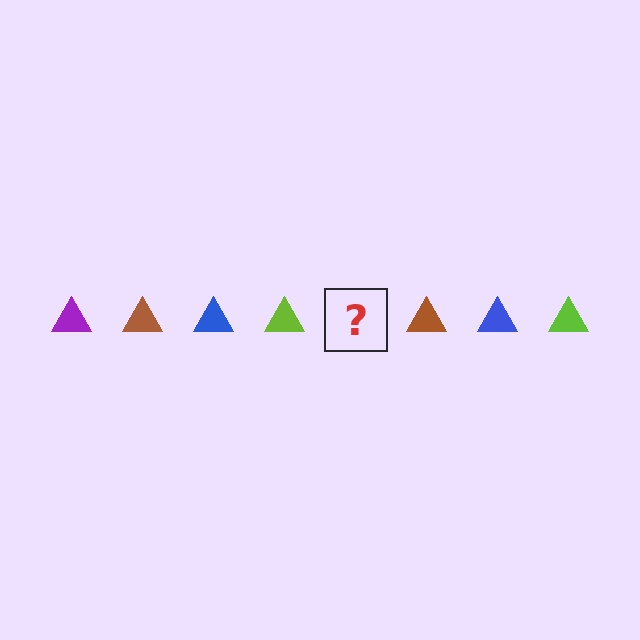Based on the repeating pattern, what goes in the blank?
The blank should be a purple triangle.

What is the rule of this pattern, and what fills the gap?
The rule is that the pattern cycles through purple, brown, blue, lime triangles. The gap should be filled with a purple triangle.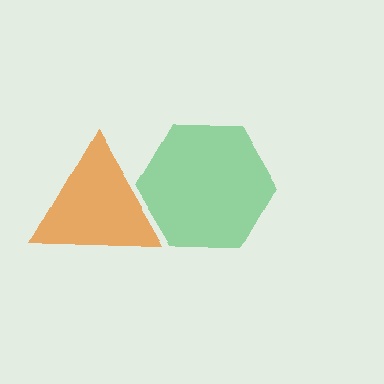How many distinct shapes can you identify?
There are 2 distinct shapes: an orange triangle, a green hexagon.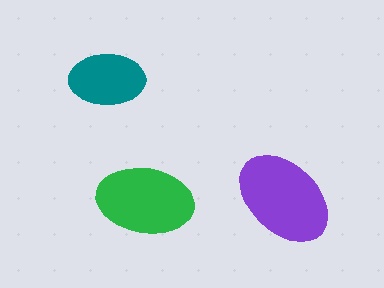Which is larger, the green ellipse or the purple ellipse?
The purple one.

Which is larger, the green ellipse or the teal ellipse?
The green one.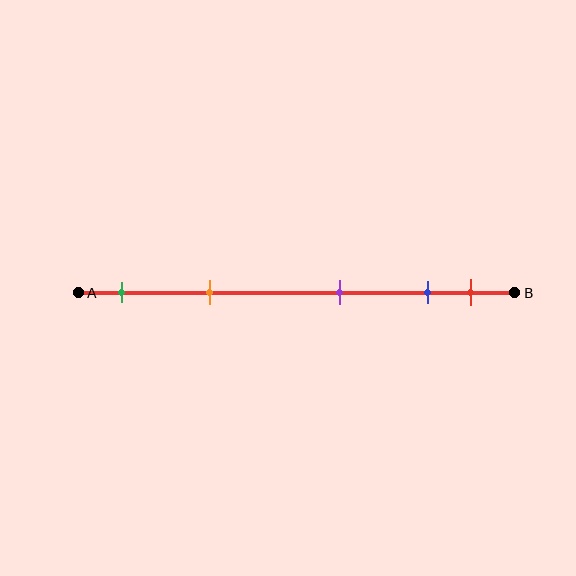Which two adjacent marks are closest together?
The blue and red marks are the closest adjacent pair.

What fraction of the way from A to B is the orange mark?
The orange mark is approximately 30% (0.3) of the way from A to B.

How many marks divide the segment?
There are 5 marks dividing the segment.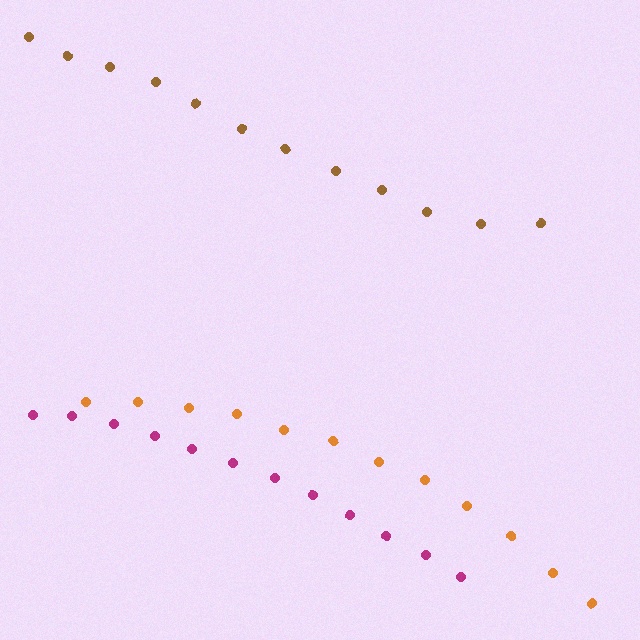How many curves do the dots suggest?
There are 3 distinct paths.